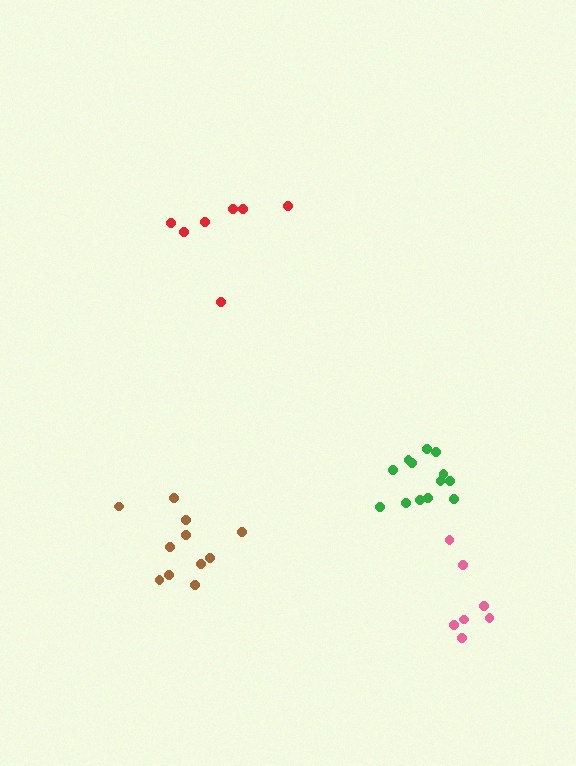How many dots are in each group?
Group 1: 7 dots, Group 2: 7 dots, Group 3: 11 dots, Group 4: 13 dots (38 total).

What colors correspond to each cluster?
The clusters are colored: red, pink, brown, green.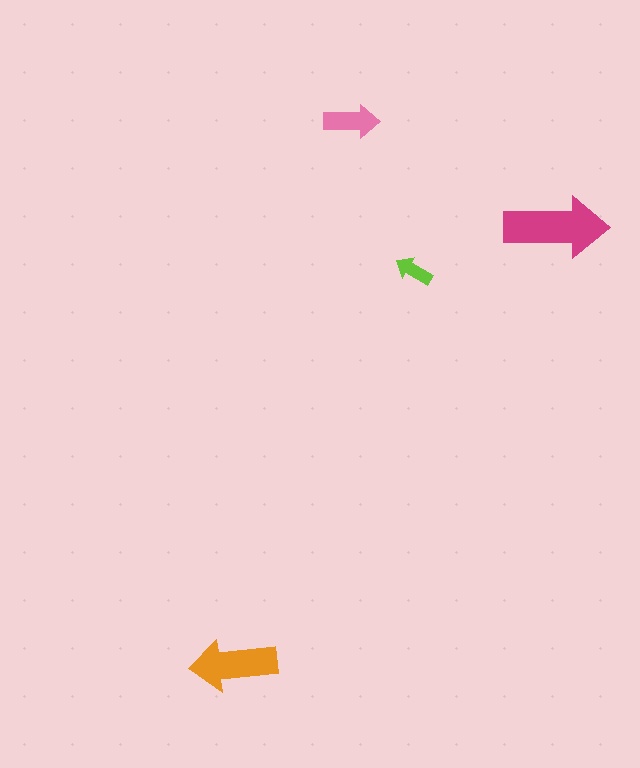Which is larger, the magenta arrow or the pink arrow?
The magenta one.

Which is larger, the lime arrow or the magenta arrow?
The magenta one.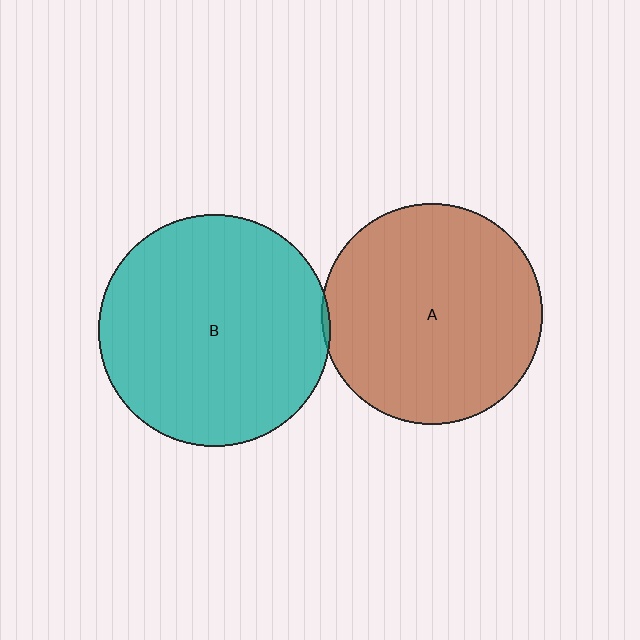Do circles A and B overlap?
Yes.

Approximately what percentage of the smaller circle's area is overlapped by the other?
Approximately 5%.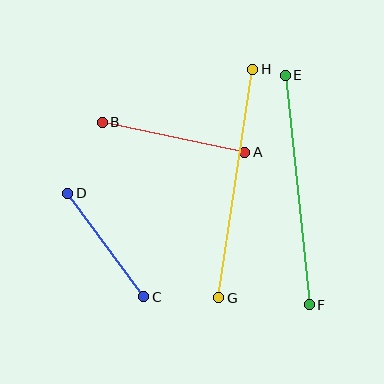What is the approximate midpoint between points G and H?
The midpoint is at approximately (236, 184) pixels.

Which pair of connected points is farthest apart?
Points G and H are farthest apart.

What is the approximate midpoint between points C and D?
The midpoint is at approximately (106, 245) pixels.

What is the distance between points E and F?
The distance is approximately 231 pixels.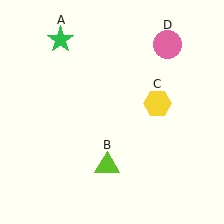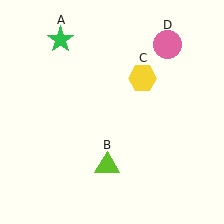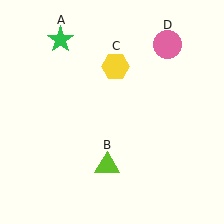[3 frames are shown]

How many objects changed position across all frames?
1 object changed position: yellow hexagon (object C).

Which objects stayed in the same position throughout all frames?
Green star (object A) and lime triangle (object B) and pink circle (object D) remained stationary.